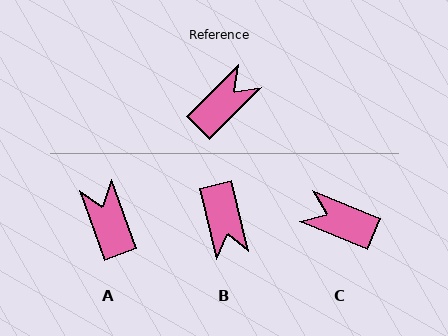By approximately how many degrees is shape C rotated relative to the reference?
Approximately 113 degrees counter-clockwise.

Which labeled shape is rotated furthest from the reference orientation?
B, about 121 degrees away.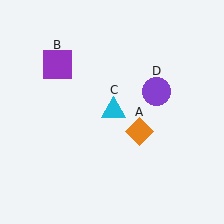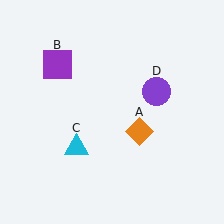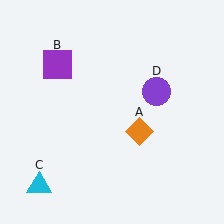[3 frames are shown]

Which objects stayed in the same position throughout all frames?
Orange diamond (object A) and purple square (object B) and purple circle (object D) remained stationary.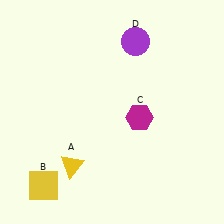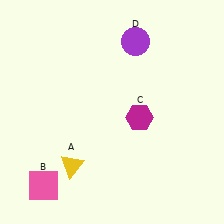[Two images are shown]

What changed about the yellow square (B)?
In Image 1, B is yellow. In Image 2, it changed to pink.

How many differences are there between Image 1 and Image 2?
There is 1 difference between the two images.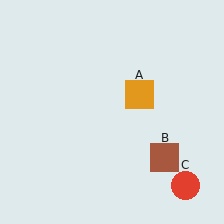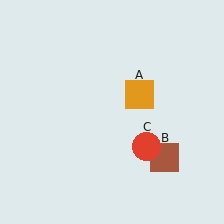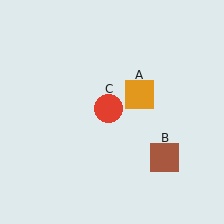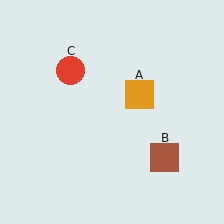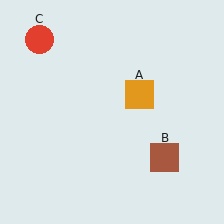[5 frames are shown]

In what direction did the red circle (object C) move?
The red circle (object C) moved up and to the left.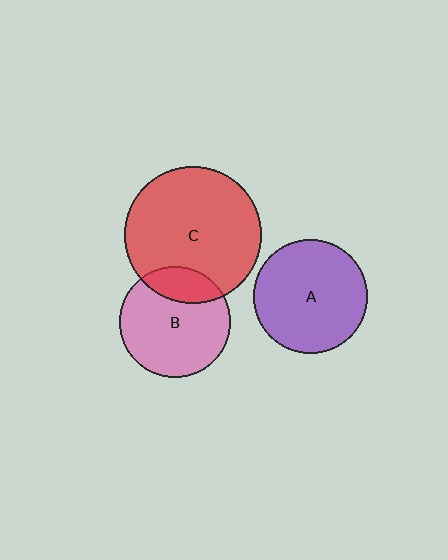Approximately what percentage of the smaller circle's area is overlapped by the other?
Approximately 20%.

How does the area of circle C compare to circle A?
Approximately 1.4 times.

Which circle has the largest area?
Circle C (red).